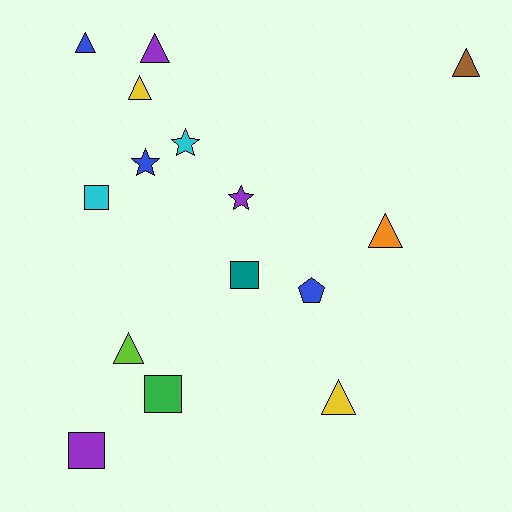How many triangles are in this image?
There are 7 triangles.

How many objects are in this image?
There are 15 objects.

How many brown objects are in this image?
There is 1 brown object.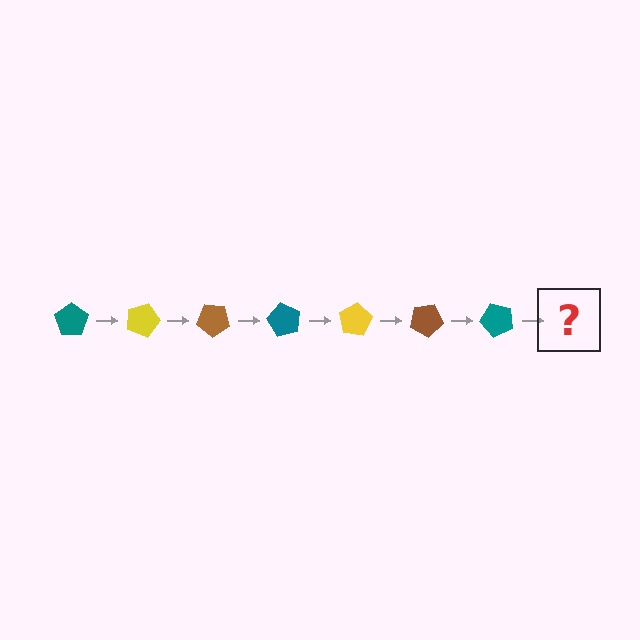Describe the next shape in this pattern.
It should be a yellow pentagon, rotated 140 degrees from the start.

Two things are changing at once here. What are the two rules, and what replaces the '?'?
The two rules are that it rotates 20 degrees each step and the color cycles through teal, yellow, and brown. The '?' should be a yellow pentagon, rotated 140 degrees from the start.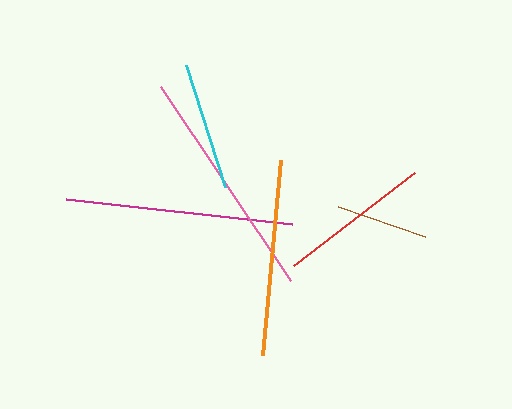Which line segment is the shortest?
The brown line is the shortest at approximately 92 pixels.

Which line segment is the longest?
The pink line is the longest at approximately 233 pixels.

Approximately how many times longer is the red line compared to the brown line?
The red line is approximately 1.7 times the length of the brown line.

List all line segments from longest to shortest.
From longest to shortest: pink, magenta, orange, red, cyan, brown.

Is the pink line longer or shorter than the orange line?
The pink line is longer than the orange line.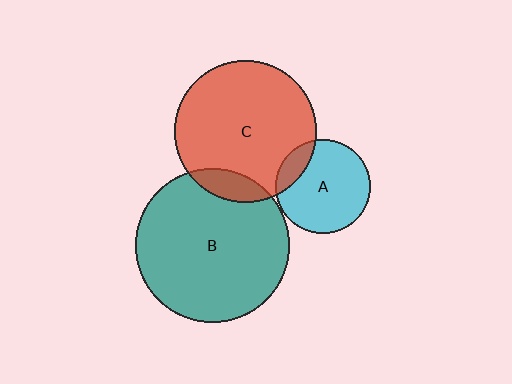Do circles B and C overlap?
Yes.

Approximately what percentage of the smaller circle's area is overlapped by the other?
Approximately 10%.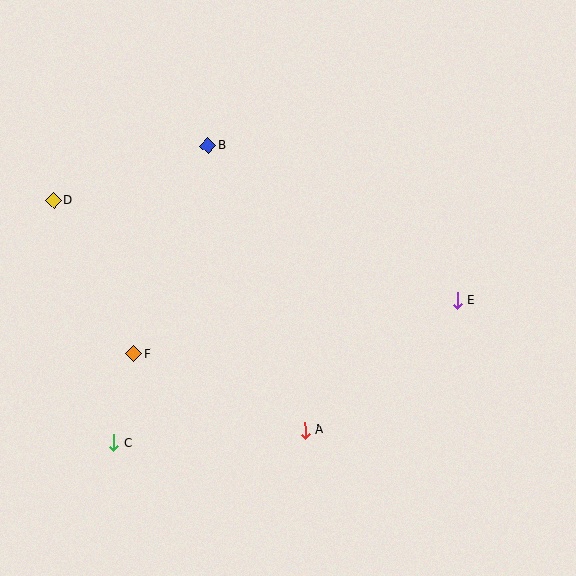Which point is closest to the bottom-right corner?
Point E is closest to the bottom-right corner.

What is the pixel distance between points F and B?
The distance between F and B is 220 pixels.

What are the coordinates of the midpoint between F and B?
The midpoint between F and B is at (171, 250).